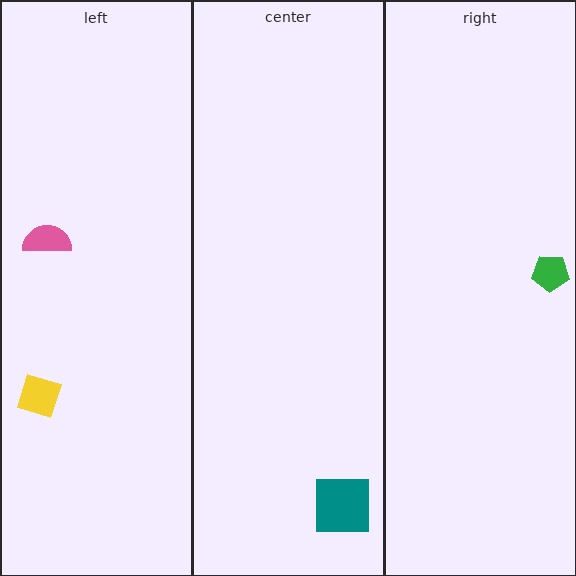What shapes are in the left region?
The pink semicircle, the yellow diamond.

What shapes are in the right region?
The green pentagon.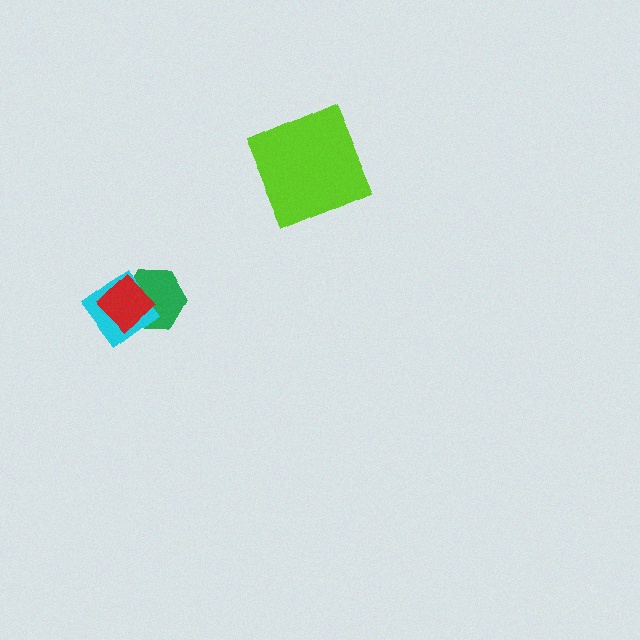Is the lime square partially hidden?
No, no other shape covers it.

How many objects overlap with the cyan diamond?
2 objects overlap with the cyan diamond.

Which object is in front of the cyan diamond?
The red diamond is in front of the cyan diamond.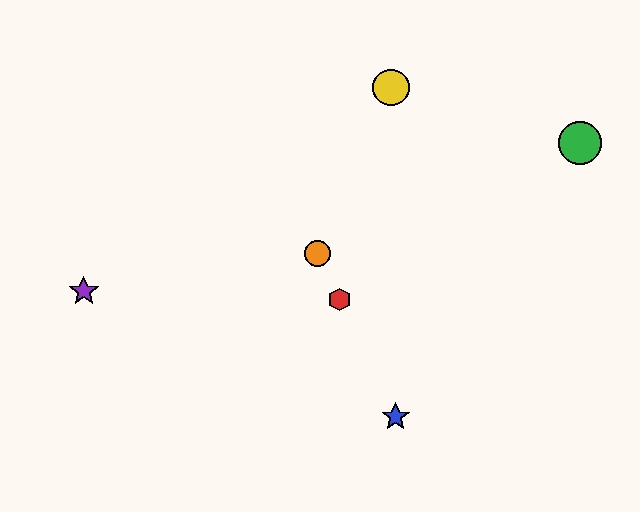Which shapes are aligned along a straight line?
The red hexagon, the blue star, the orange circle are aligned along a straight line.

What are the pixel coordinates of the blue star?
The blue star is at (396, 417).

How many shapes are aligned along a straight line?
3 shapes (the red hexagon, the blue star, the orange circle) are aligned along a straight line.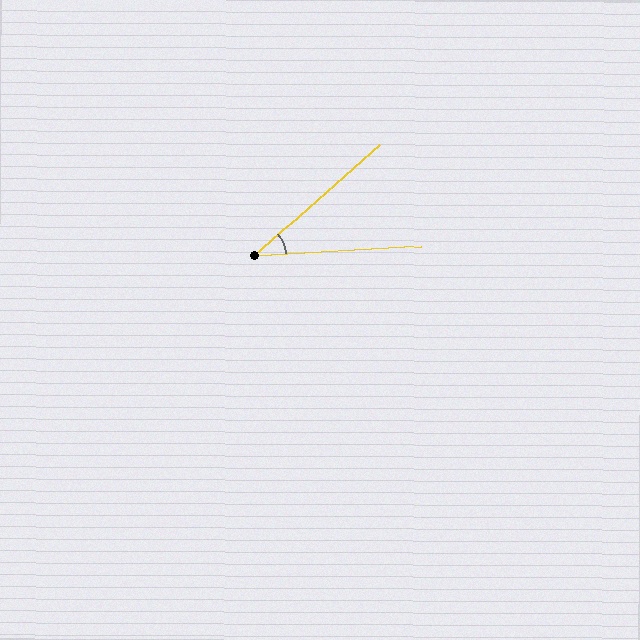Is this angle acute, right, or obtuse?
It is acute.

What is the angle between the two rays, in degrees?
Approximately 38 degrees.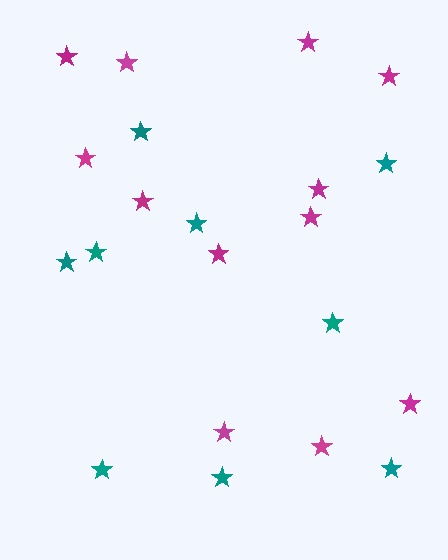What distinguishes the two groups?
There are 2 groups: one group of magenta stars (12) and one group of teal stars (9).